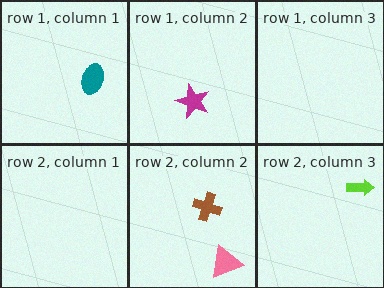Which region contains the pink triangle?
The row 2, column 2 region.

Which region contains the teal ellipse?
The row 1, column 1 region.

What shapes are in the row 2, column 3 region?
The lime arrow.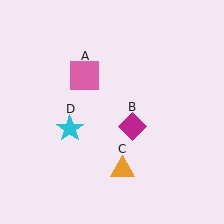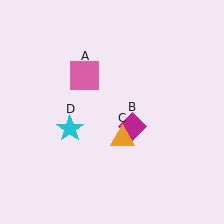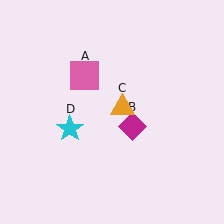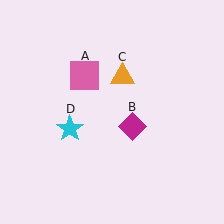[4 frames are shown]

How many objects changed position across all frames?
1 object changed position: orange triangle (object C).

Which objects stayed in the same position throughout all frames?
Pink square (object A) and magenta diamond (object B) and cyan star (object D) remained stationary.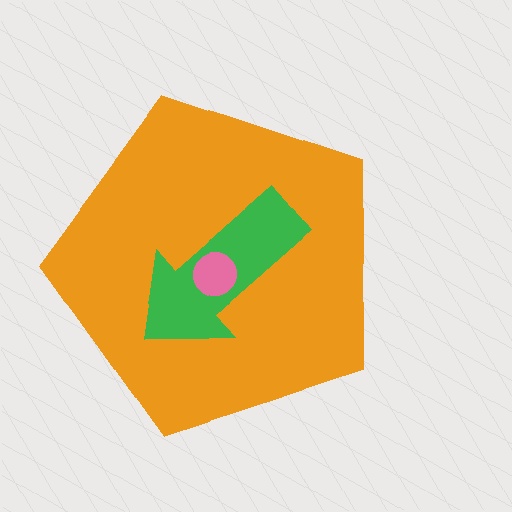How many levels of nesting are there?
3.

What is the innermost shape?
The pink circle.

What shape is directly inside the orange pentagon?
The green arrow.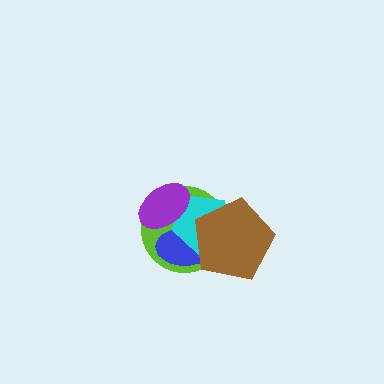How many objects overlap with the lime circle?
4 objects overlap with the lime circle.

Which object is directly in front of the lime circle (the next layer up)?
The blue ellipse is directly in front of the lime circle.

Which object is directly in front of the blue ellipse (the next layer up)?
The cyan pentagon is directly in front of the blue ellipse.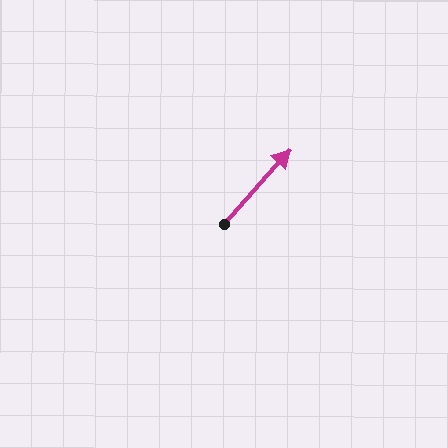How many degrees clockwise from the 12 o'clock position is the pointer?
Approximately 41 degrees.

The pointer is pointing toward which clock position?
Roughly 1 o'clock.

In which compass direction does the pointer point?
Northeast.